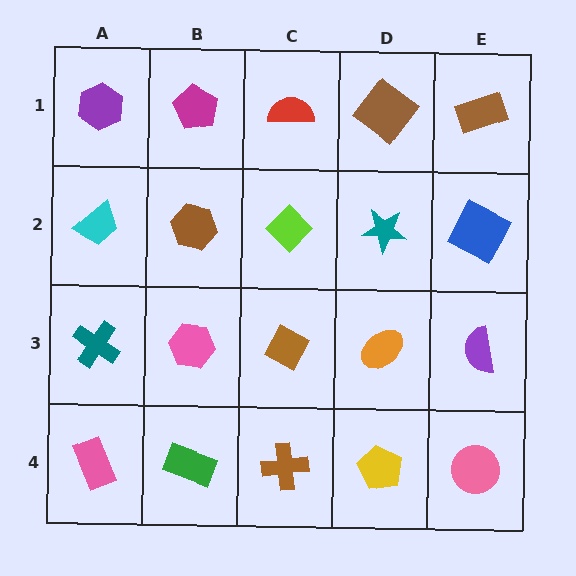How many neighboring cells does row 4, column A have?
2.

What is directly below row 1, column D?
A teal star.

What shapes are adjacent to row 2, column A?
A purple hexagon (row 1, column A), a teal cross (row 3, column A), a brown hexagon (row 2, column B).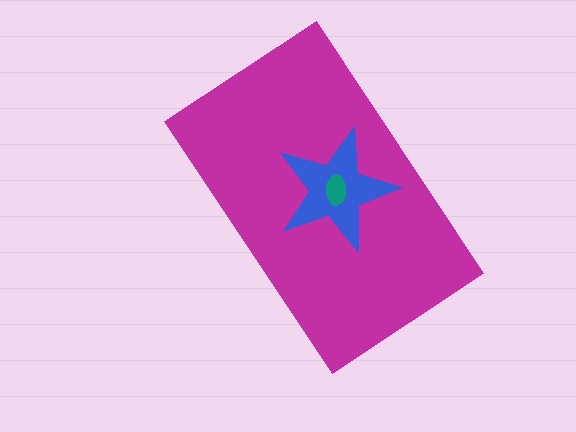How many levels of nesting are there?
3.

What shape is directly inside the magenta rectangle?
The blue star.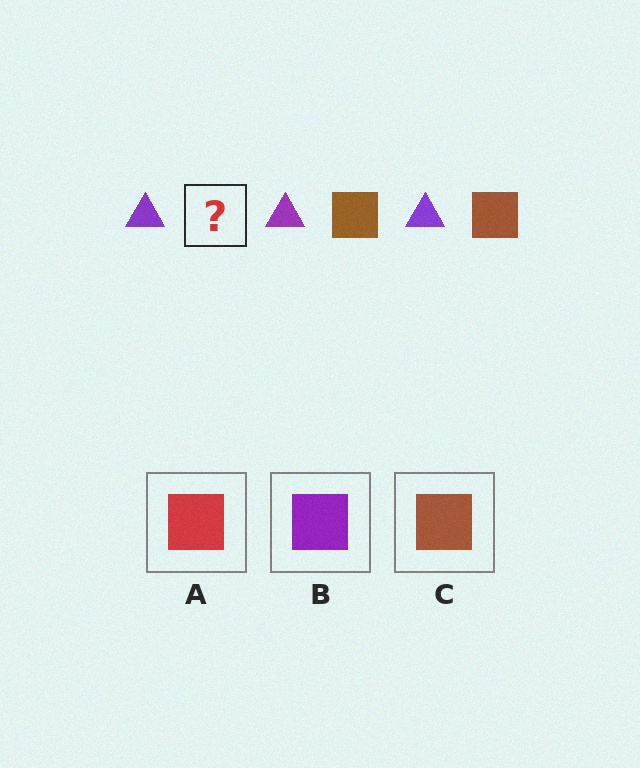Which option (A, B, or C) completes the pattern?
C.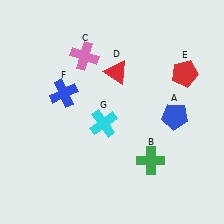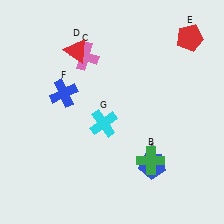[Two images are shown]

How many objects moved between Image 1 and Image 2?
3 objects moved between the two images.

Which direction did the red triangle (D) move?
The red triangle (D) moved left.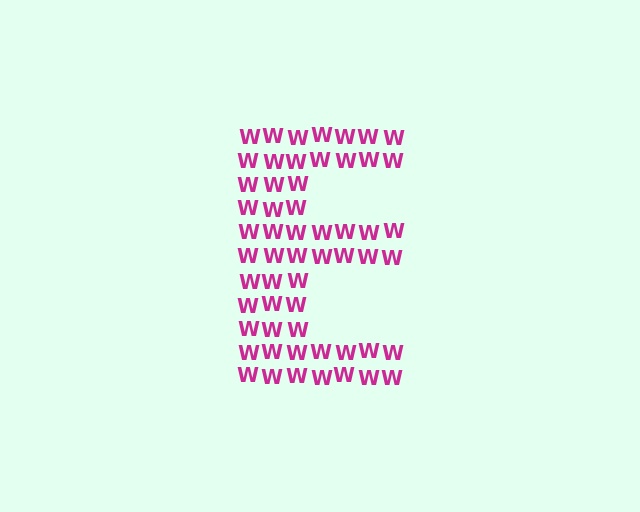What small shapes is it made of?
It is made of small letter W's.